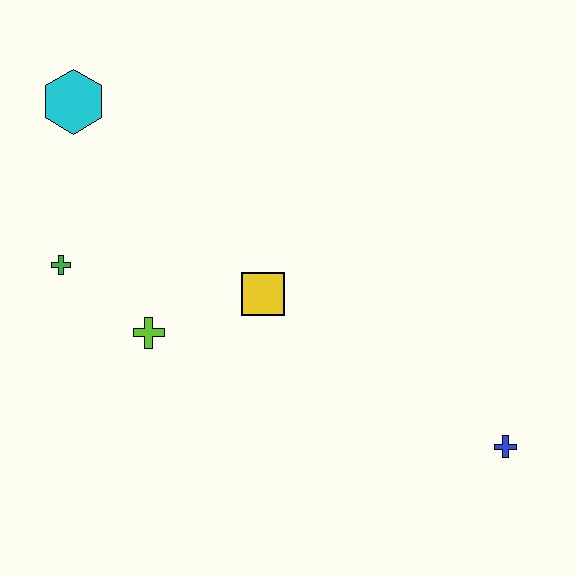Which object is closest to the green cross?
The lime cross is closest to the green cross.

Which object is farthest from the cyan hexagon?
The blue cross is farthest from the cyan hexagon.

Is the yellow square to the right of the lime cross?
Yes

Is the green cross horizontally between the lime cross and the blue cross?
No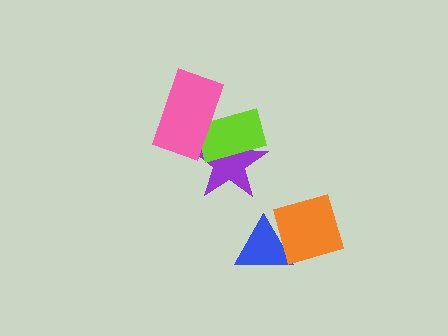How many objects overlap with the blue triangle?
1 object overlaps with the blue triangle.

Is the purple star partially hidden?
Yes, it is partially covered by another shape.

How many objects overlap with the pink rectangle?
2 objects overlap with the pink rectangle.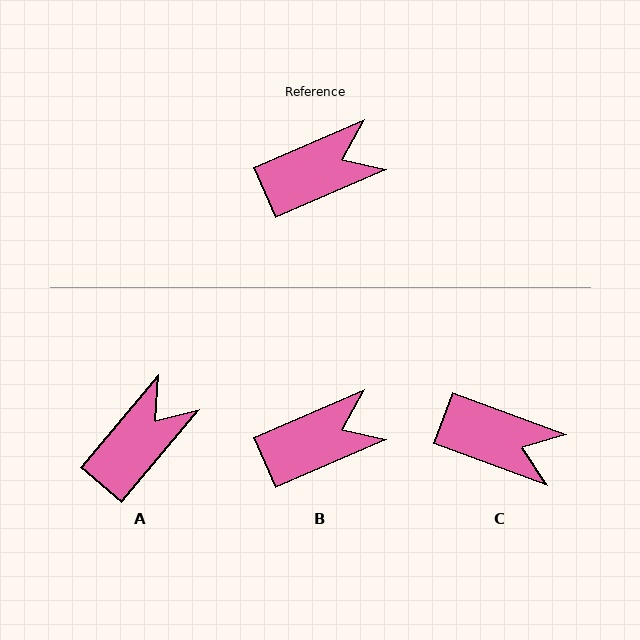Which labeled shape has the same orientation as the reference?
B.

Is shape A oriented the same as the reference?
No, it is off by about 27 degrees.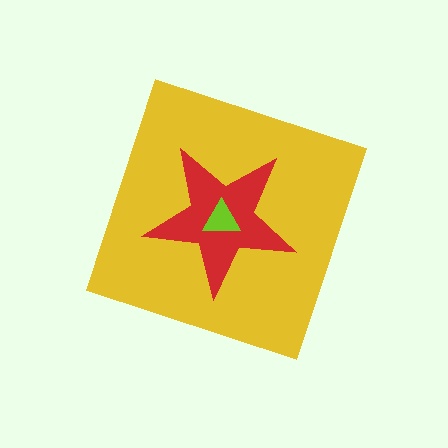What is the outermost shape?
The yellow diamond.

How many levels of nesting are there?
3.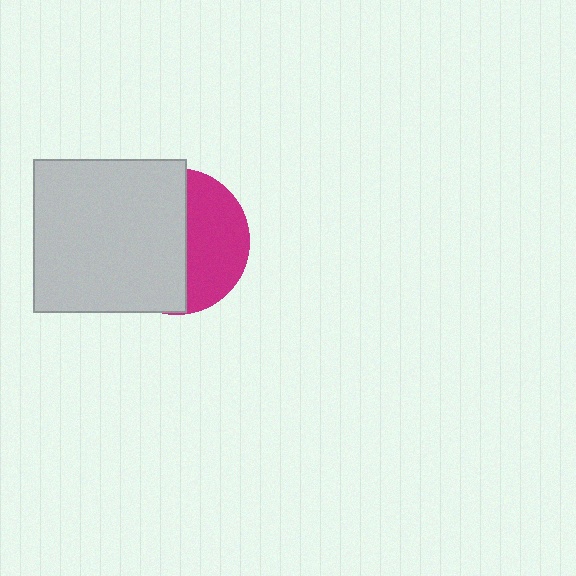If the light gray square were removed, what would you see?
You would see the complete magenta circle.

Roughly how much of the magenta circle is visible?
A small part of it is visible (roughly 41%).